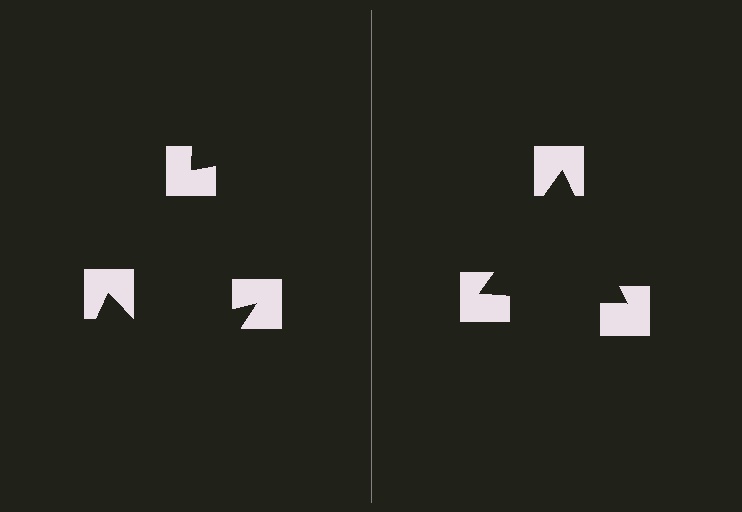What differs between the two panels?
The notched squares are positioned identically on both sides; only the wedge orientations differ. On the right they align to a triangle; on the left they are misaligned.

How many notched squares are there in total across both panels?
6 — 3 on each side.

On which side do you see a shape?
An illusory triangle appears on the right side. On the left side the wedge cuts are rotated, so no coherent shape forms.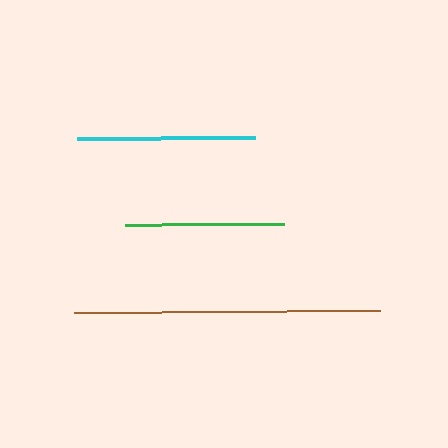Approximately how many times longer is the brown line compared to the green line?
The brown line is approximately 1.9 times the length of the green line.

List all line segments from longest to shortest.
From longest to shortest: brown, cyan, green.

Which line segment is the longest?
The brown line is the longest at approximately 307 pixels.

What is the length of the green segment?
The green segment is approximately 159 pixels long.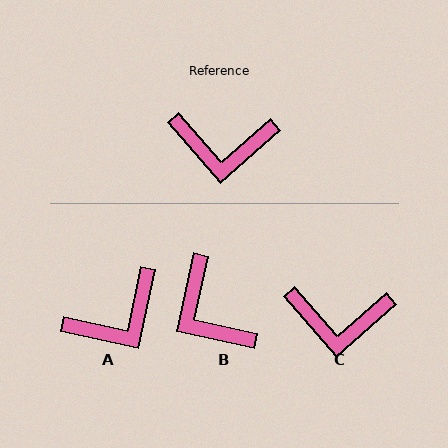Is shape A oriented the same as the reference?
No, it is off by about 37 degrees.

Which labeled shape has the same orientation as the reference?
C.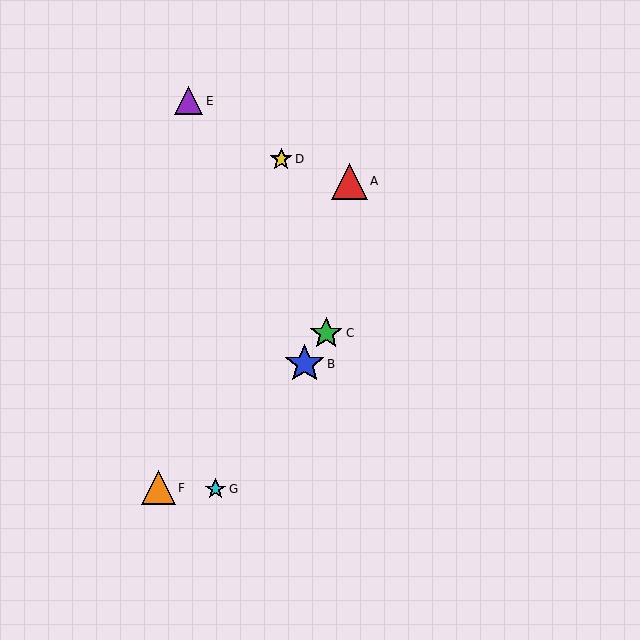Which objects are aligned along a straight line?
Objects B, C, G are aligned along a straight line.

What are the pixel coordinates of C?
Object C is at (326, 333).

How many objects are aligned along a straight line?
3 objects (B, C, G) are aligned along a straight line.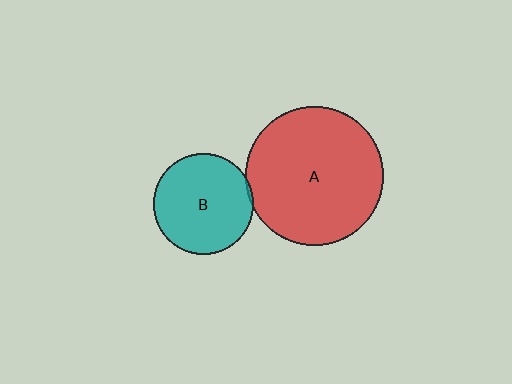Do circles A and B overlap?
Yes.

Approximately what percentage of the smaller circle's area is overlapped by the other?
Approximately 5%.